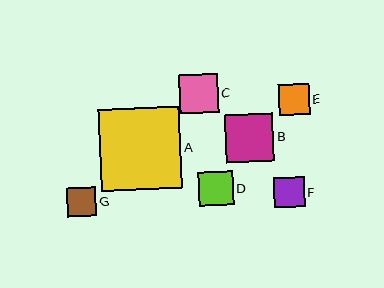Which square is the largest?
Square A is the largest with a size of approximately 81 pixels.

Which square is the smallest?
Square G is the smallest with a size of approximately 29 pixels.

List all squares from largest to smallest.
From largest to smallest: A, B, C, D, F, E, G.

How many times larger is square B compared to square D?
Square B is approximately 1.4 times the size of square D.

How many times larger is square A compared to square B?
Square A is approximately 1.7 times the size of square B.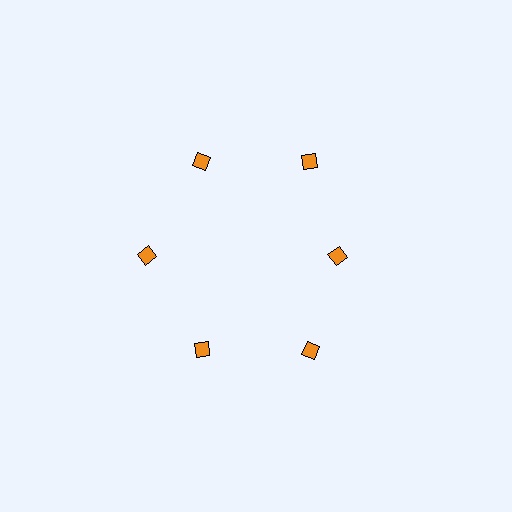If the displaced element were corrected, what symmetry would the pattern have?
It would have 6-fold rotational symmetry — the pattern would map onto itself every 60 degrees.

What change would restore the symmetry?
The symmetry would be restored by moving it outward, back onto the ring so that all 6 diamonds sit at equal angles and equal distance from the center.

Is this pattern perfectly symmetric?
No. The 6 orange diamonds are arranged in a ring, but one element near the 3 o'clock position is pulled inward toward the center, breaking the 6-fold rotational symmetry.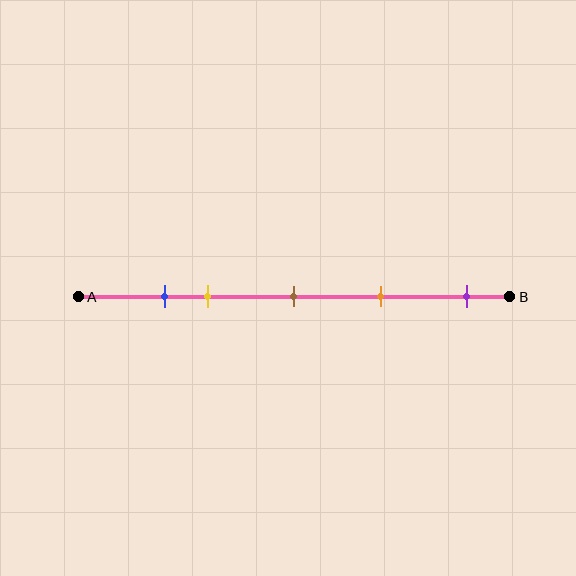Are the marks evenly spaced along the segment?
No, the marks are not evenly spaced.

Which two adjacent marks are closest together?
The blue and yellow marks are the closest adjacent pair.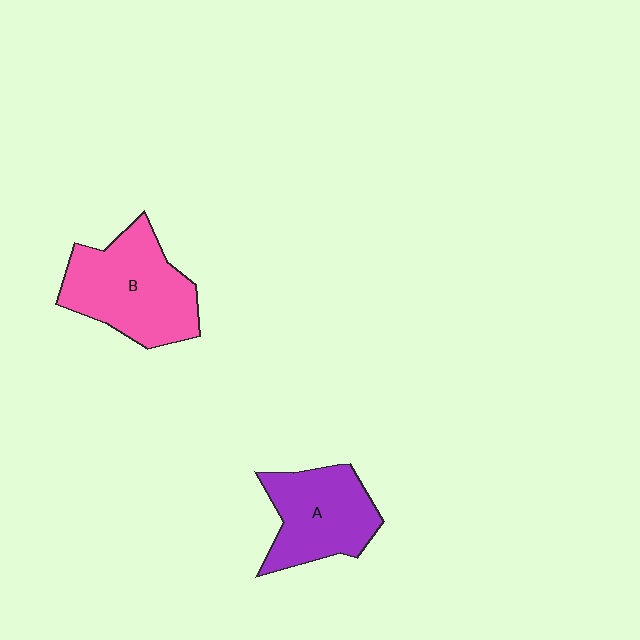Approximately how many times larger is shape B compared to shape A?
Approximately 1.3 times.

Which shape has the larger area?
Shape B (pink).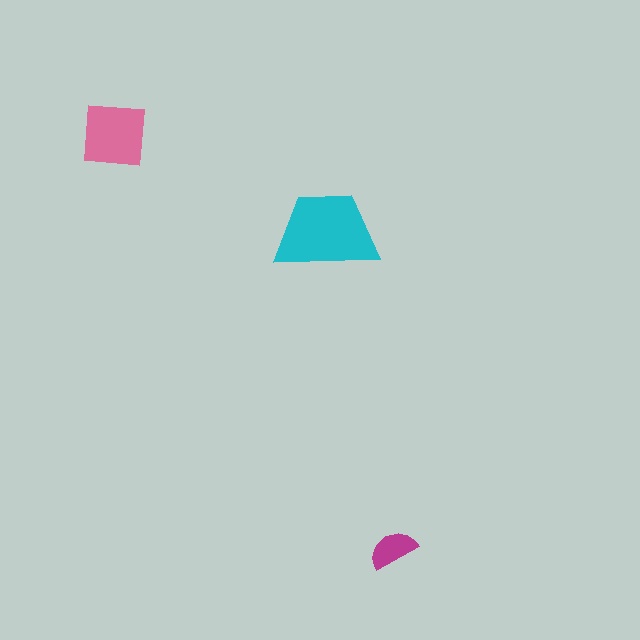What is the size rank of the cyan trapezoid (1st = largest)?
1st.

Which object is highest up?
The pink square is topmost.